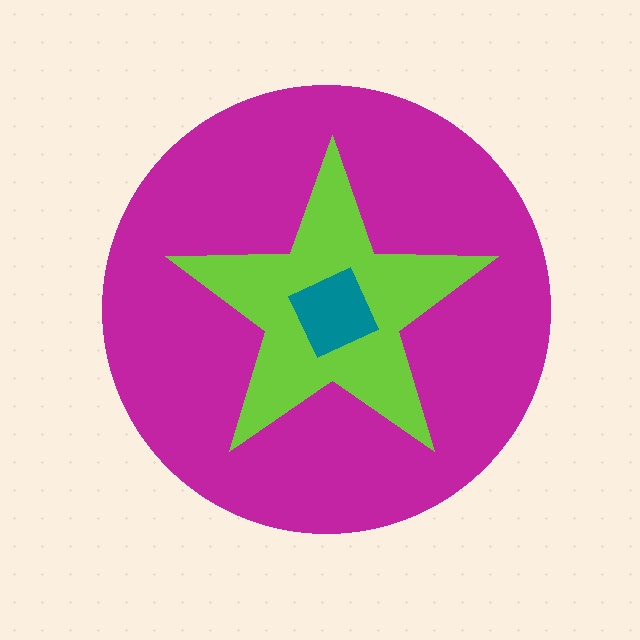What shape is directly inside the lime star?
The teal square.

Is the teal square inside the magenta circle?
Yes.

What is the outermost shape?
The magenta circle.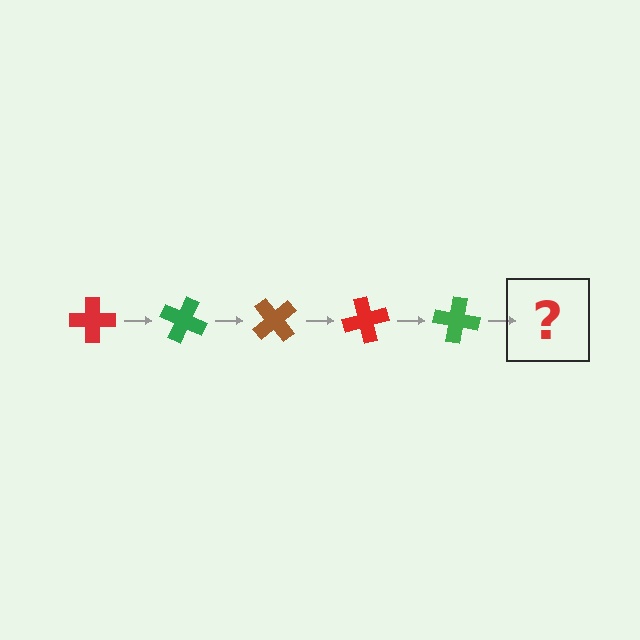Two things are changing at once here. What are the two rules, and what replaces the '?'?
The two rules are that it rotates 25 degrees each step and the color cycles through red, green, and brown. The '?' should be a brown cross, rotated 125 degrees from the start.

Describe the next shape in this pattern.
It should be a brown cross, rotated 125 degrees from the start.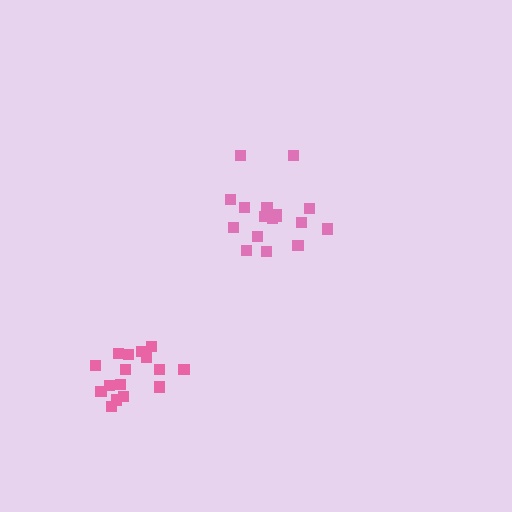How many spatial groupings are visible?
There are 2 spatial groupings.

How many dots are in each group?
Group 1: 17 dots, Group 2: 16 dots (33 total).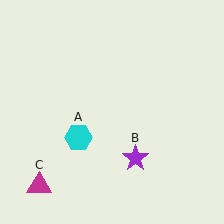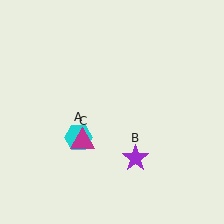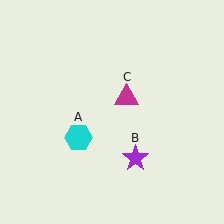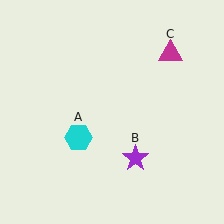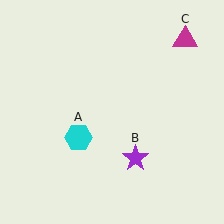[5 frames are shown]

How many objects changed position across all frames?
1 object changed position: magenta triangle (object C).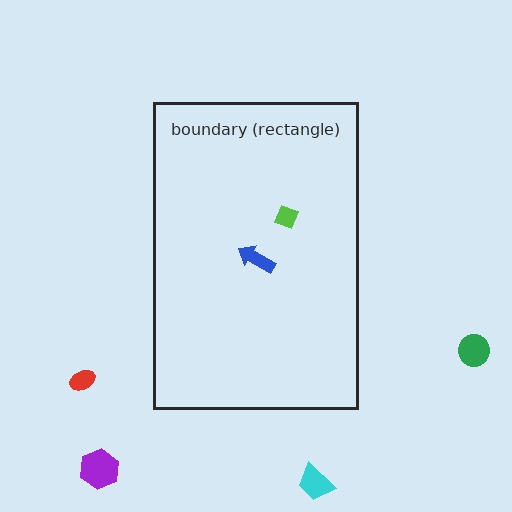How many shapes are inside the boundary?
2 inside, 4 outside.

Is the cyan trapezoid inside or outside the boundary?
Outside.